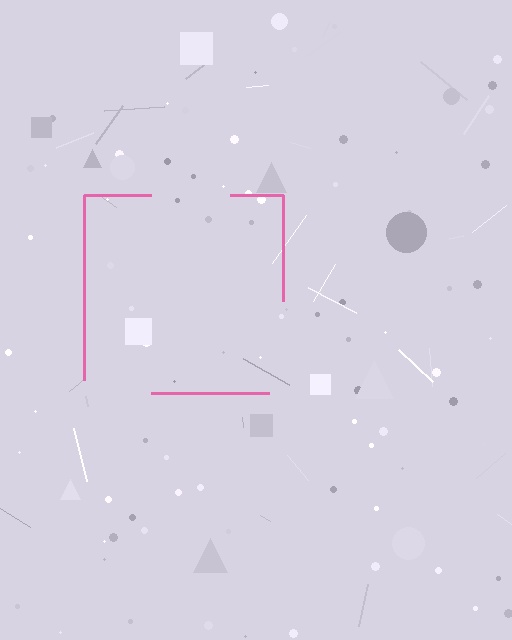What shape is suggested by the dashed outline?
The dashed outline suggests a square.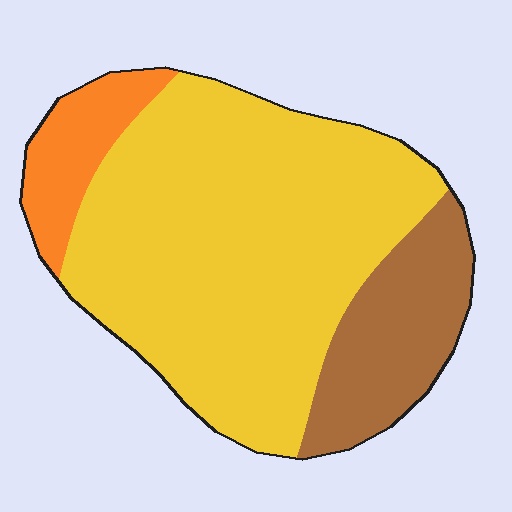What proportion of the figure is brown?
Brown covers roughly 20% of the figure.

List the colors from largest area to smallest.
From largest to smallest: yellow, brown, orange.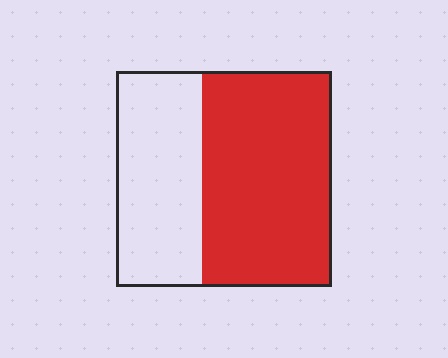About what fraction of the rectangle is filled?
About three fifths (3/5).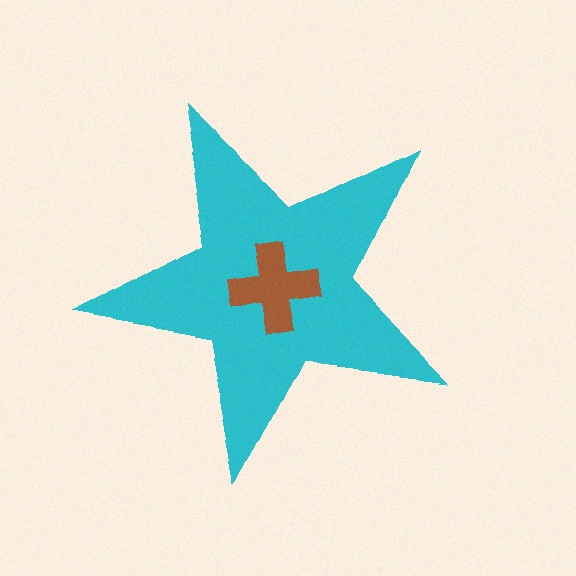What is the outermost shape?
The cyan star.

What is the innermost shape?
The brown cross.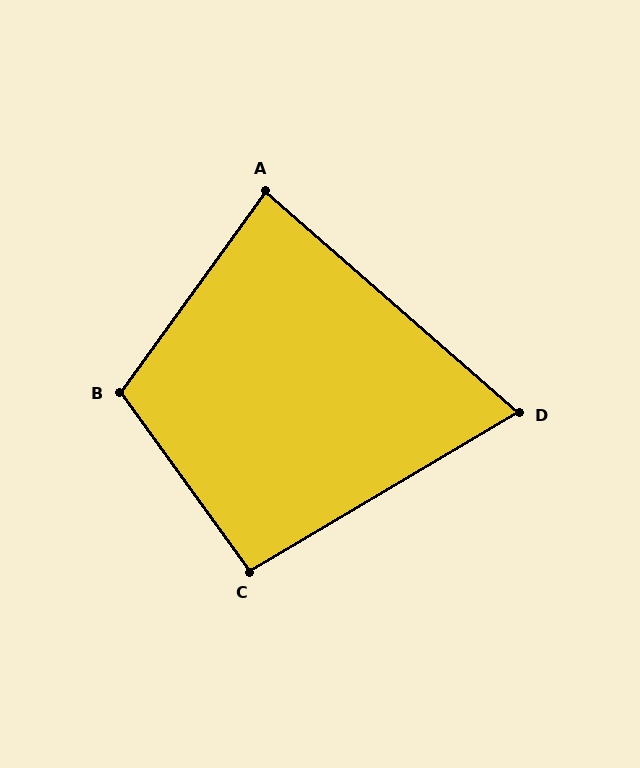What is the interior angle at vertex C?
Approximately 95 degrees (obtuse).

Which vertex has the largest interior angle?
B, at approximately 108 degrees.